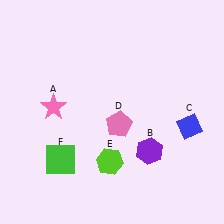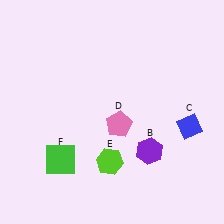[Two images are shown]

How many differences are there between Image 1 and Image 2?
There is 1 difference between the two images.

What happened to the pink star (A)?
The pink star (A) was removed in Image 2. It was in the top-left area of Image 1.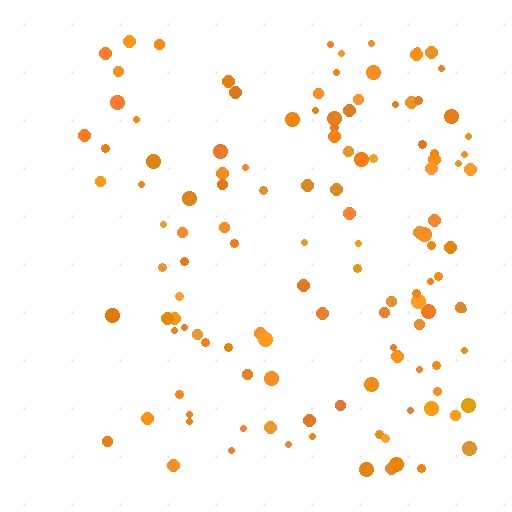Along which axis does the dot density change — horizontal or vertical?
Horizontal.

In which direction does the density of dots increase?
From left to right, with the right side densest.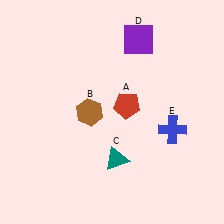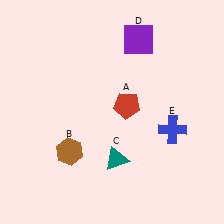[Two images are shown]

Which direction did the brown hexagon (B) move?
The brown hexagon (B) moved down.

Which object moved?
The brown hexagon (B) moved down.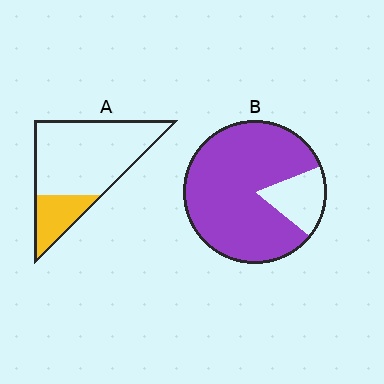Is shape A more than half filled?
No.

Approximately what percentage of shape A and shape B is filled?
A is approximately 25% and B is approximately 85%.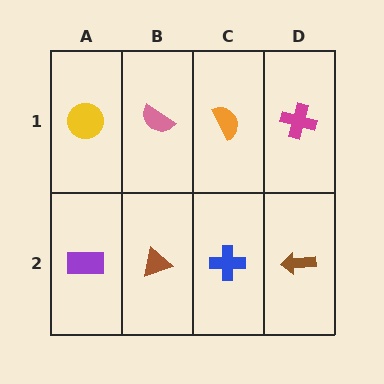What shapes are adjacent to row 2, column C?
An orange semicircle (row 1, column C), a brown triangle (row 2, column B), a brown arrow (row 2, column D).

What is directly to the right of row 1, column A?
A pink semicircle.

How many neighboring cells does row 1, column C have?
3.